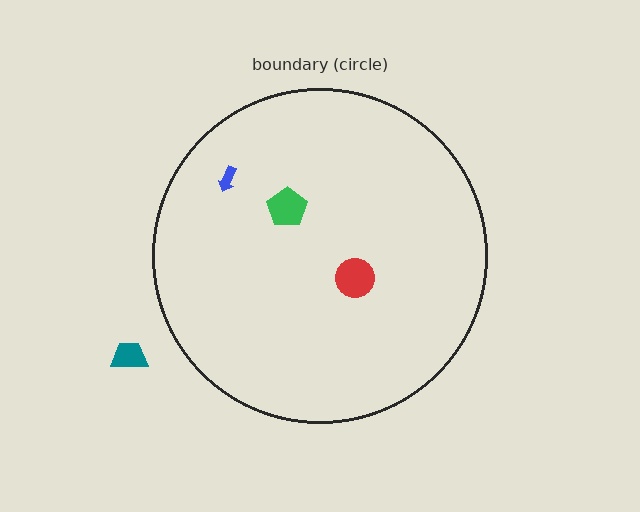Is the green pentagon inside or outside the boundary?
Inside.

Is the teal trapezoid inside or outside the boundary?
Outside.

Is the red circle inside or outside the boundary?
Inside.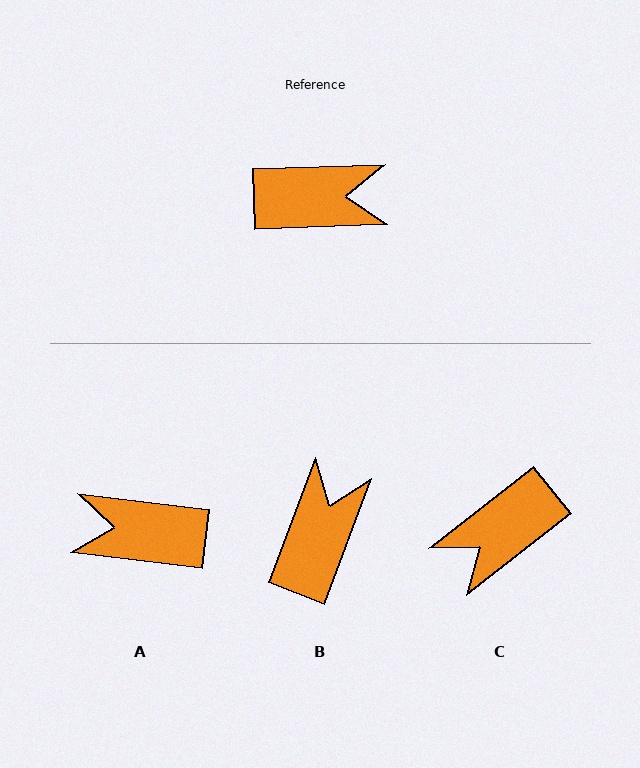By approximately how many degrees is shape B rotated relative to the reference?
Approximately 68 degrees counter-clockwise.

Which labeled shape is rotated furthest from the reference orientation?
A, about 171 degrees away.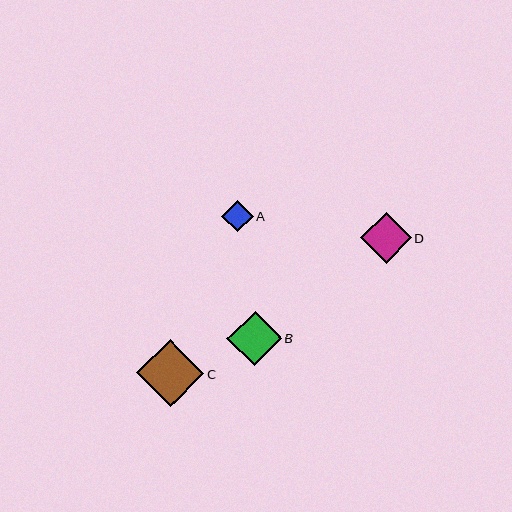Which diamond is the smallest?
Diamond A is the smallest with a size of approximately 31 pixels.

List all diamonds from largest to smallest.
From largest to smallest: C, B, D, A.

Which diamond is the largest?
Diamond C is the largest with a size of approximately 67 pixels.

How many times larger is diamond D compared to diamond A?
Diamond D is approximately 1.6 times the size of diamond A.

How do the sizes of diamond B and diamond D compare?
Diamond B and diamond D are approximately the same size.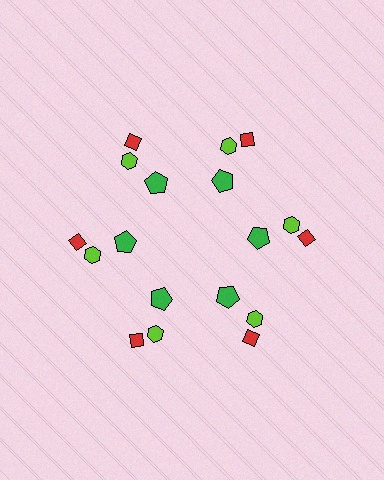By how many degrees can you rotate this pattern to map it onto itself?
The pattern maps onto itself every 60 degrees of rotation.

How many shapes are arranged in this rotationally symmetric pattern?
There are 18 shapes, arranged in 6 groups of 3.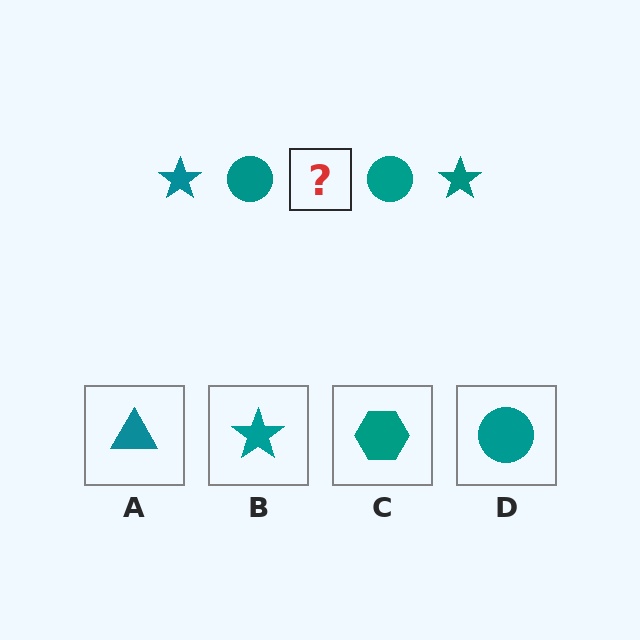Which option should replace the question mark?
Option B.